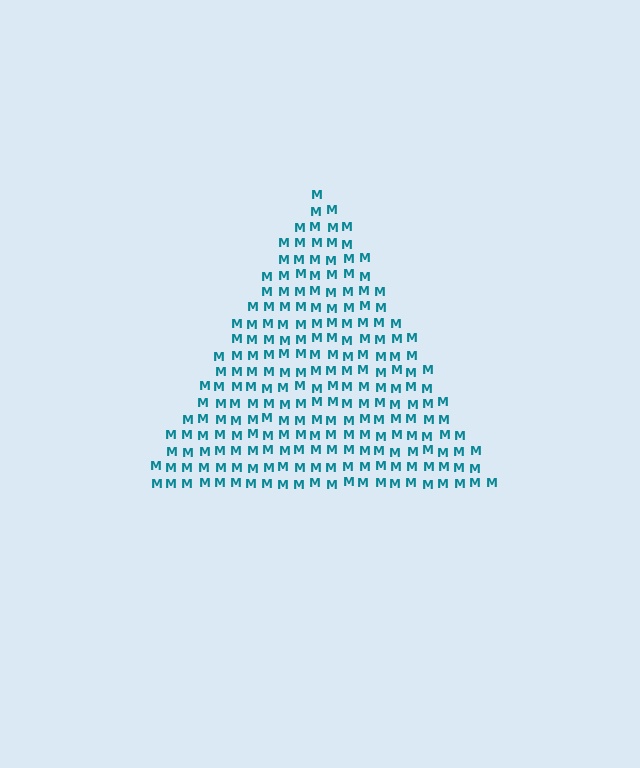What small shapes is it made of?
It is made of small letter M's.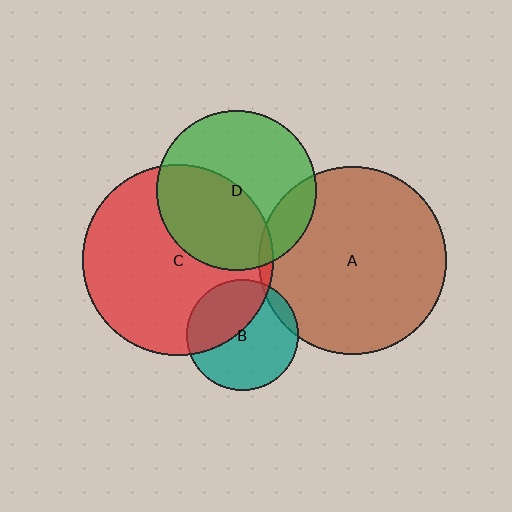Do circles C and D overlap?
Yes.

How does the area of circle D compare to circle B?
Approximately 2.1 times.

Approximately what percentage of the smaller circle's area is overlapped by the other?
Approximately 45%.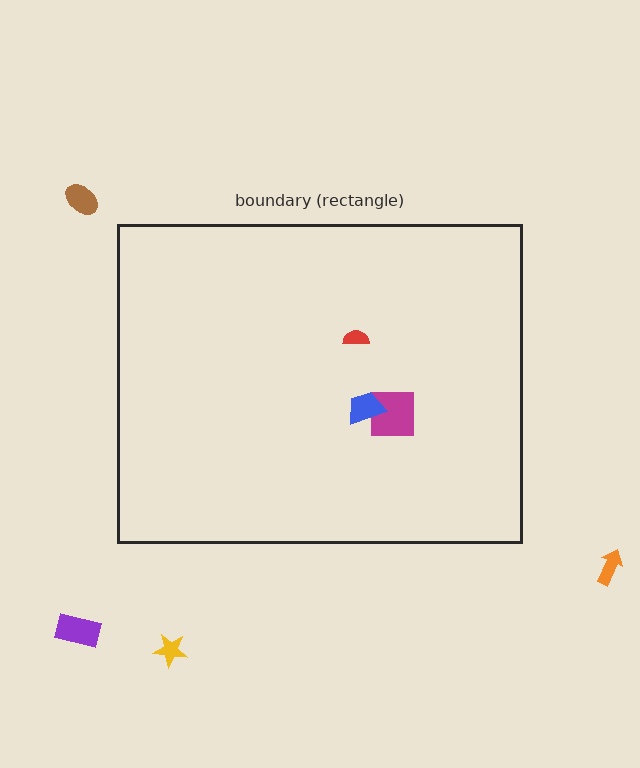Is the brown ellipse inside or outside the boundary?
Outside.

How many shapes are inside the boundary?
3 inside, 4 outside.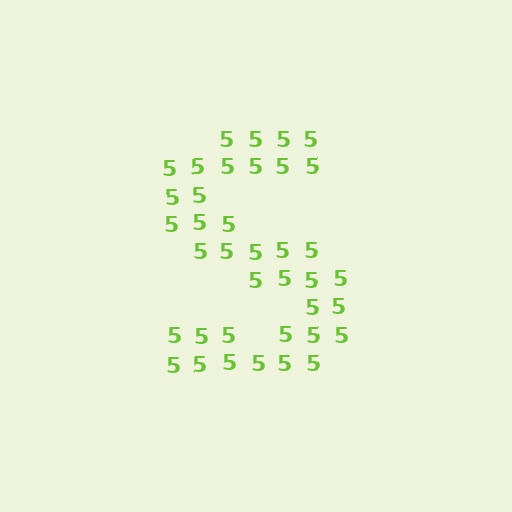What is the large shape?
The large shape is the letter S.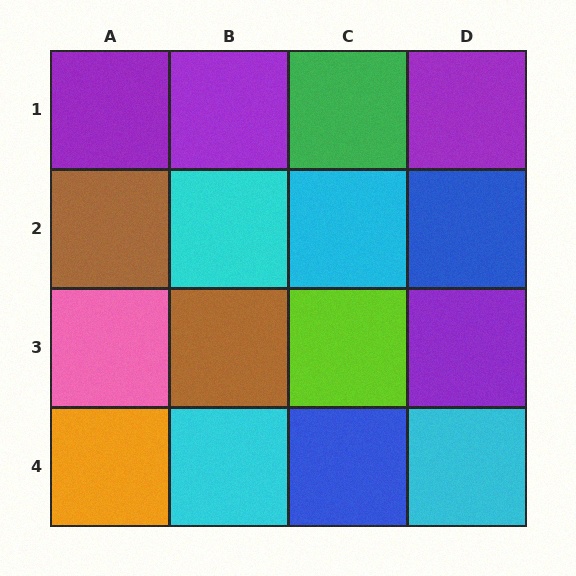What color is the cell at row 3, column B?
Brown.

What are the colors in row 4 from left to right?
Orange, cyan, blue, cyan.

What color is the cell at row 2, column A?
Brown.